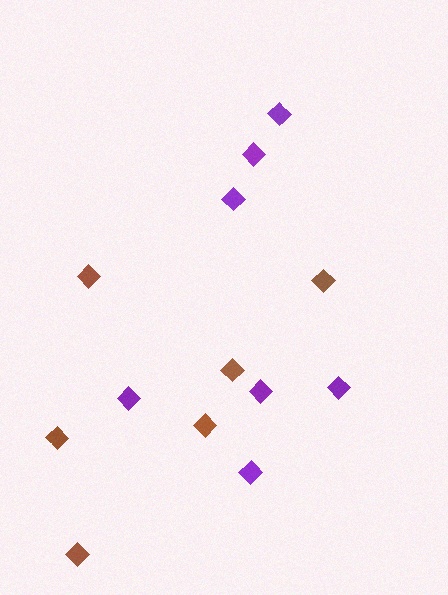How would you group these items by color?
There are 2 groups: one group of brown diamonds (6) and one group of purple diamonds (7).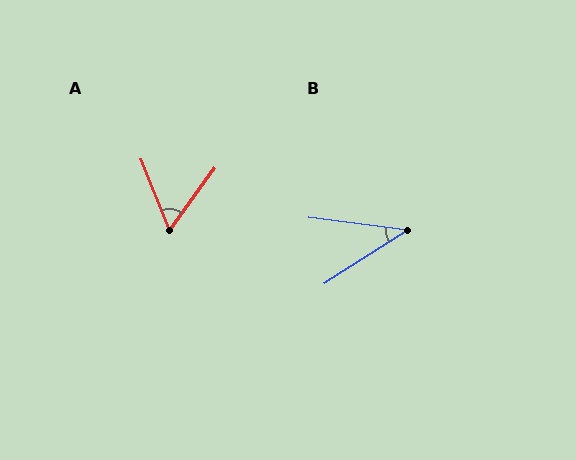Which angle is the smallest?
B, at approximately 40 degrees.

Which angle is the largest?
A, at approximately 57 degrees.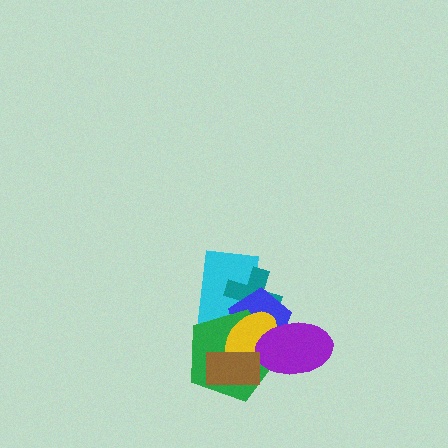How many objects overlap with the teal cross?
4 objects overlap with the teal cross.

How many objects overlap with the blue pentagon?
5 objects overlap with the blue pentagon.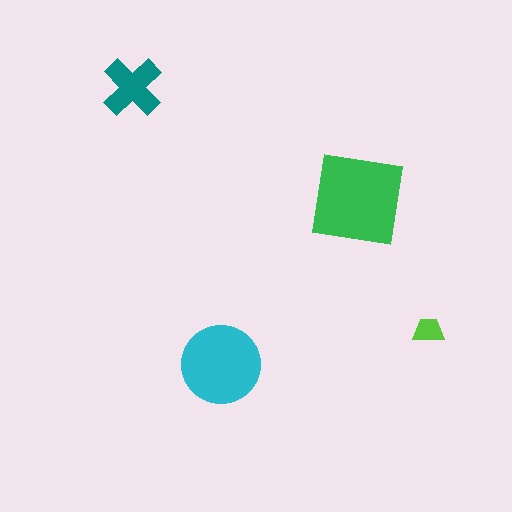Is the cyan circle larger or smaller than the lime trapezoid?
Larger.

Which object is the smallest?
The lime trapezoid.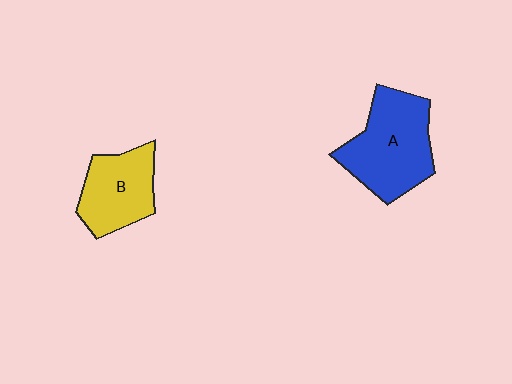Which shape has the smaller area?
Shape B (yellow).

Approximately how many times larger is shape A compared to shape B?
Approximately 1.4 times.